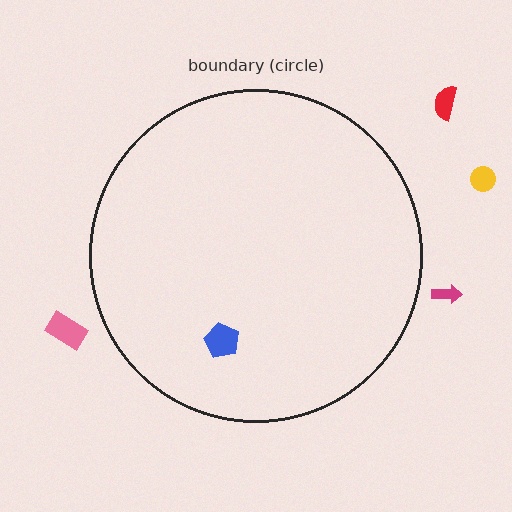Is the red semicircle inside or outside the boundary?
Outside.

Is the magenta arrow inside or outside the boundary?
Outside.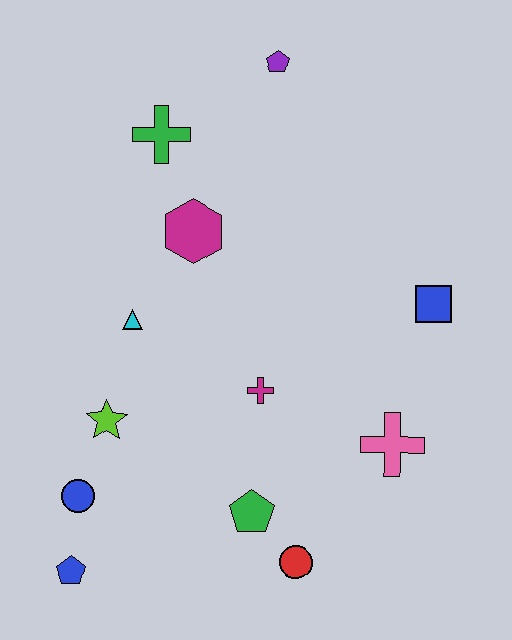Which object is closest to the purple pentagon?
The green cross is closest to the purple pentagon.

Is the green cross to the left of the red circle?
Yes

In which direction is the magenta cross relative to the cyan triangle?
The magenta cross is to the right of the cyan triangle.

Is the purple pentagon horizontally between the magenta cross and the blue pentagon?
No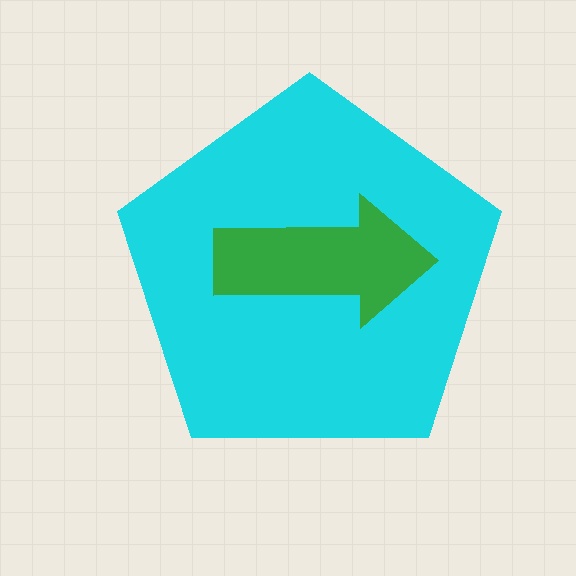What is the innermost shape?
The green arrow.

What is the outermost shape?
The cyan pentagon.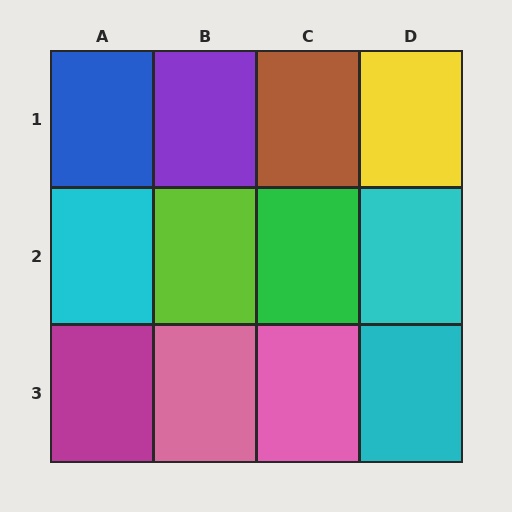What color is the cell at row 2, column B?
Lime.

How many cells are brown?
1 cell is brown.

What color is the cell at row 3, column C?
Pink.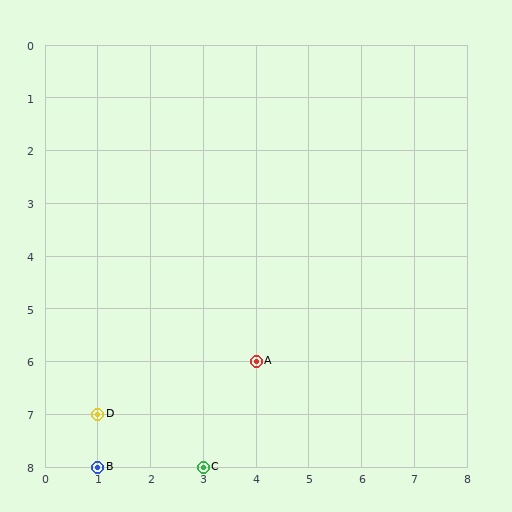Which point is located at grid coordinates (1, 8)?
Point B is at (1, 8).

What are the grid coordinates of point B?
Point B is at grid coordinates (1, 8).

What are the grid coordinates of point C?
Point C is at grid coordinates (3, 8).